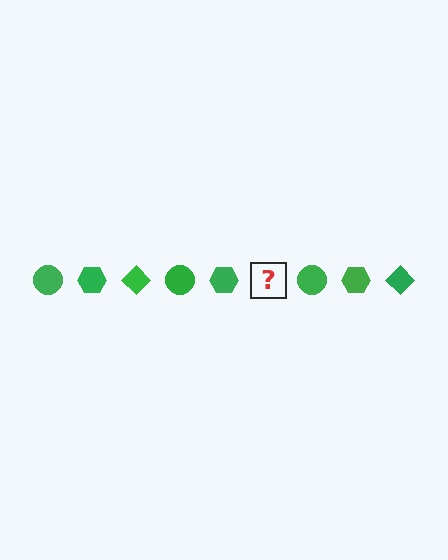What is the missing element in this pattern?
The missing element is a green diamond.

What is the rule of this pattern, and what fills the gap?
The rule is that the pattern cycles through circle, hexagon, diamond shapes in green. The gap should be filled with a green diamond.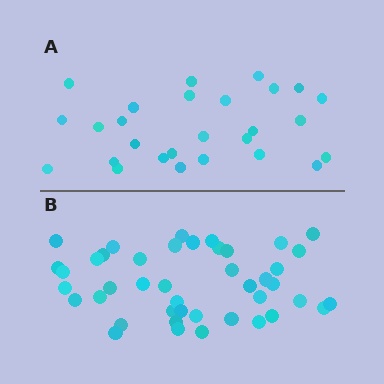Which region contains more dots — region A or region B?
Region B (the bottom region) has more dots.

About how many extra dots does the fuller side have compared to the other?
Region B has approximately 15 more dots than region A.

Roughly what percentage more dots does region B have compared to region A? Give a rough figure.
About 60% more.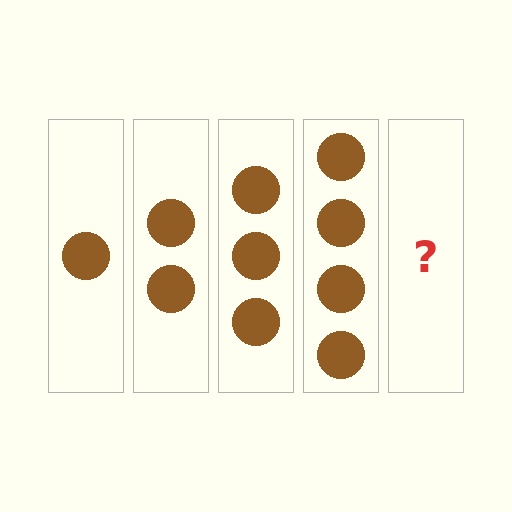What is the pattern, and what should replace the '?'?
The pattern is that each step adds one more circle. The '?' should be 5 circles.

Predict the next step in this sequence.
The next step is 5 circles.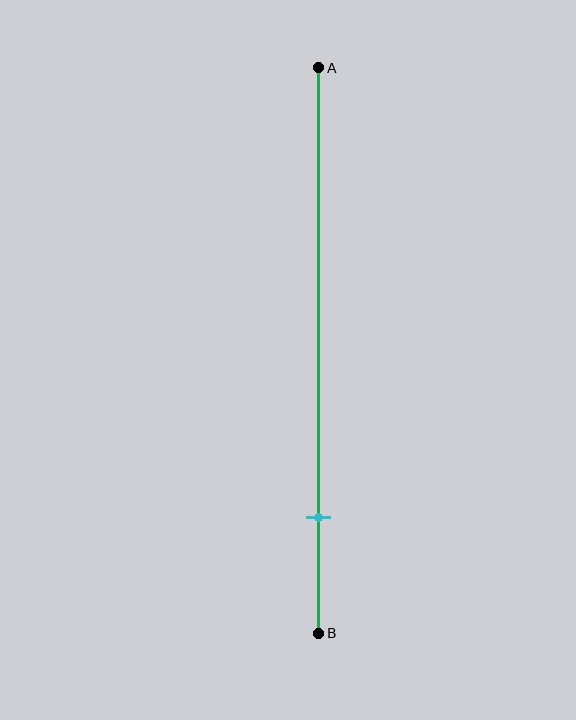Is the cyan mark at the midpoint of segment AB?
No, the mark is at about 80% from A, not at the 50% midpoint.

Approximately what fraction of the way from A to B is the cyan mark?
The cyan mark is approximately 80% of the way from A to B.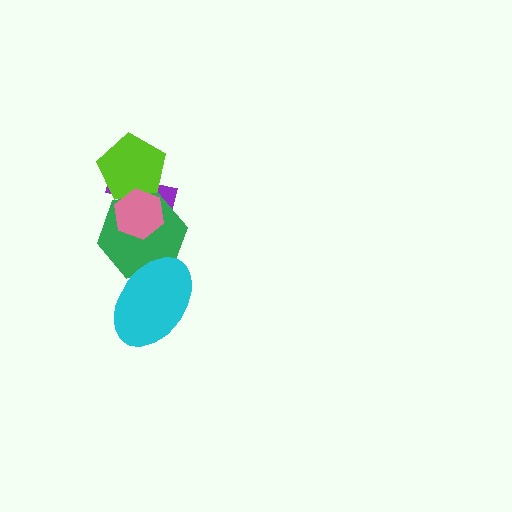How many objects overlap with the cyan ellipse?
1 object overlaps with the cyan ellipse.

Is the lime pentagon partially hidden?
Yes, it is partially covered by another shape.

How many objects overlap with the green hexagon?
4 objects overlap with the green hexagon.